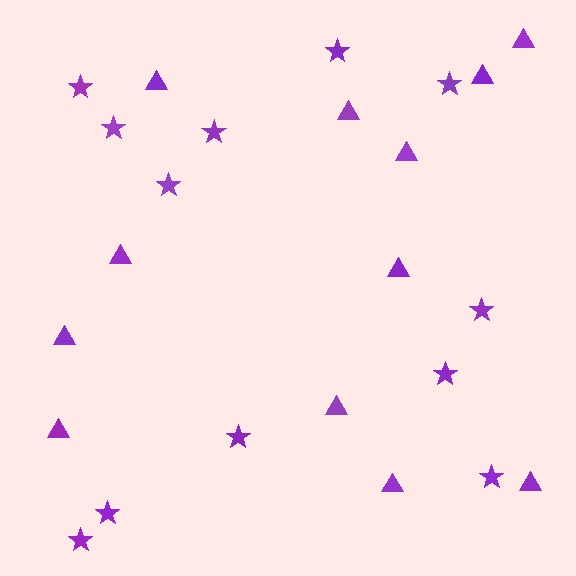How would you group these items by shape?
There are 2 groups: one group of stars (12) and one group of triangles (12).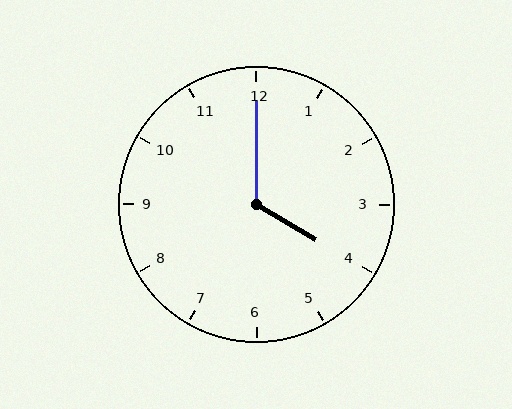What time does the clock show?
4:00.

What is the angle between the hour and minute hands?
Approximately 120 degrees.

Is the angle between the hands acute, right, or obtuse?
It is obtuse.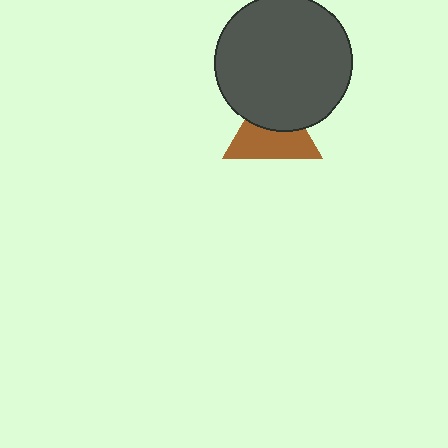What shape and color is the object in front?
The object in front is a dark gray circle.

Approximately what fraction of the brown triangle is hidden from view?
Roughly 42% of the brown triangle is hidden behind the dark gray circle.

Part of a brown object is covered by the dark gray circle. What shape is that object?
It is a triangle.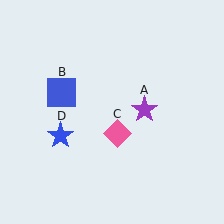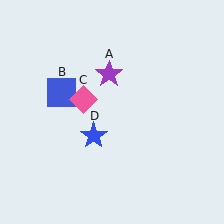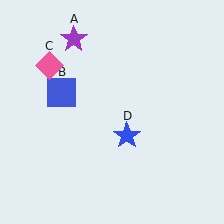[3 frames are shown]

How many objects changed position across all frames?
3 objects changed position: purple star (object A), pink diamond (object C), blue star (object D).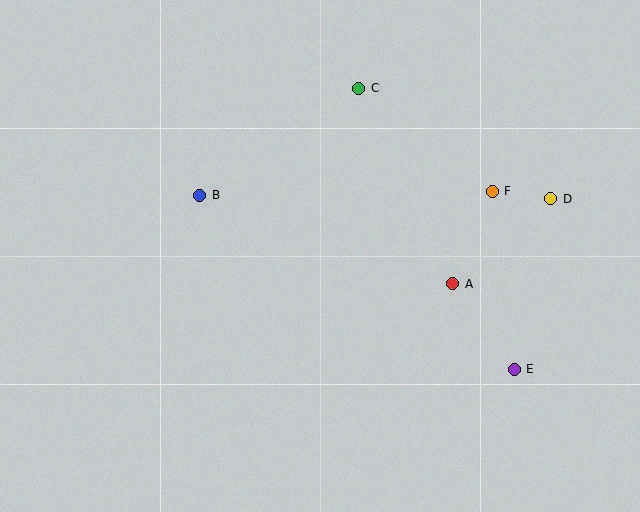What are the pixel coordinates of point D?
Point D is at (551, 199).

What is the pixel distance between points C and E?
The distance between C and E is 321 pixels.